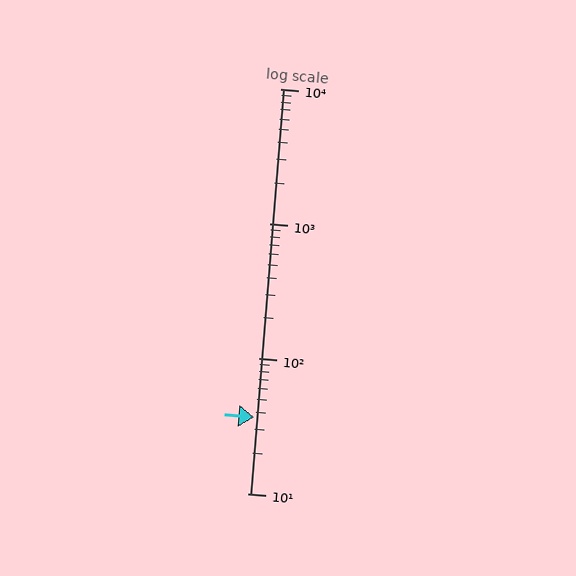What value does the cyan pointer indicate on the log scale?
The pointer indicates approximately 37.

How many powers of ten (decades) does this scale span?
The scale spans 3 decades, from 10 to 10000.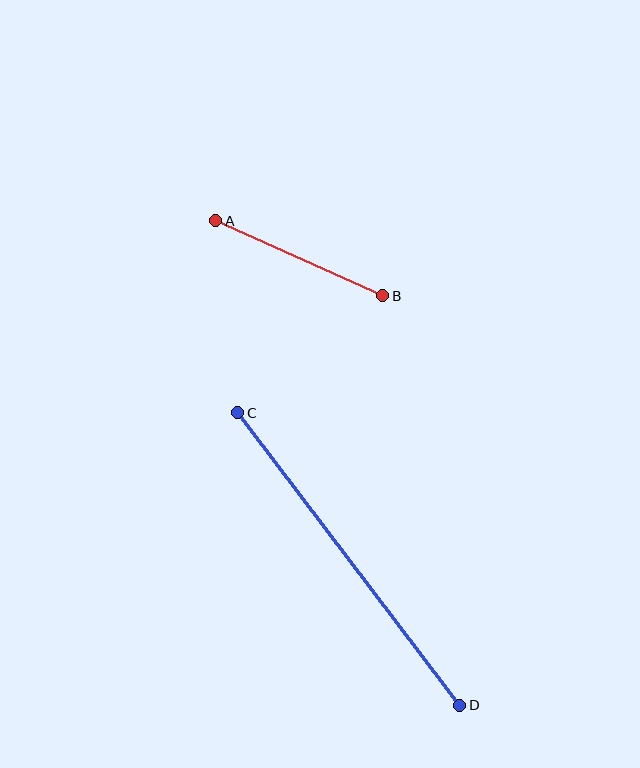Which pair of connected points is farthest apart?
Points C and D are farthest apart.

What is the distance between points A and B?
The distance is approximately 183 pixels.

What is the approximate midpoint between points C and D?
The midpoint is at approximately (349, 559) pixels.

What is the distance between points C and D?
The distance is approximately 367 pixels.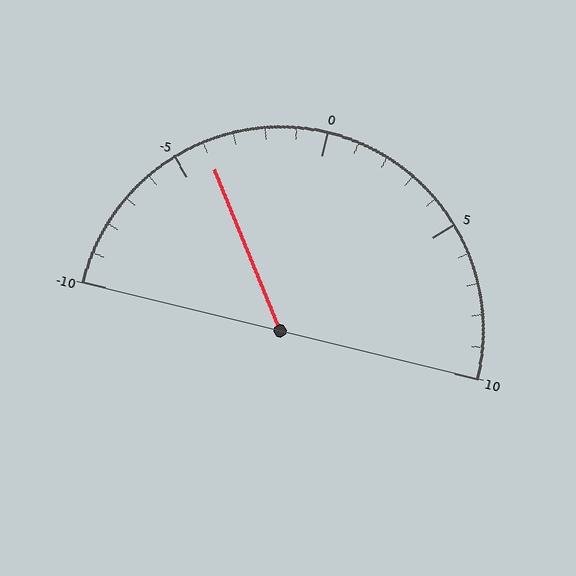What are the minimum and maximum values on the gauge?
The gauge ranges from -10 to 10.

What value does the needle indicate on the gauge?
The needle indicates approximately -4.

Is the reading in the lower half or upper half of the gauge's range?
The reading is in the lower half of the range (-10 to 10).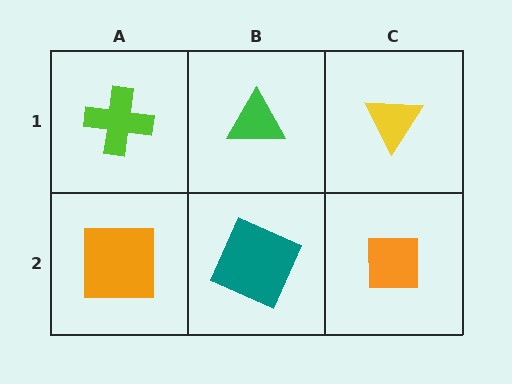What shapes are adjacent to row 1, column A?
An orange square (row 2, column A), a green triangle (row 1, column B).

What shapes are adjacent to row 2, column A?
A lime cross (row 1, column A), a teal square (row 2, column B).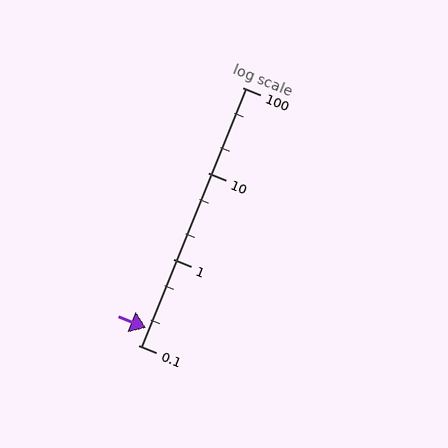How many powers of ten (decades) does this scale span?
The scale spans 3 decades, from 0.1 to 100.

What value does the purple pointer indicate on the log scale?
The pointer indicates approximately 0.16.